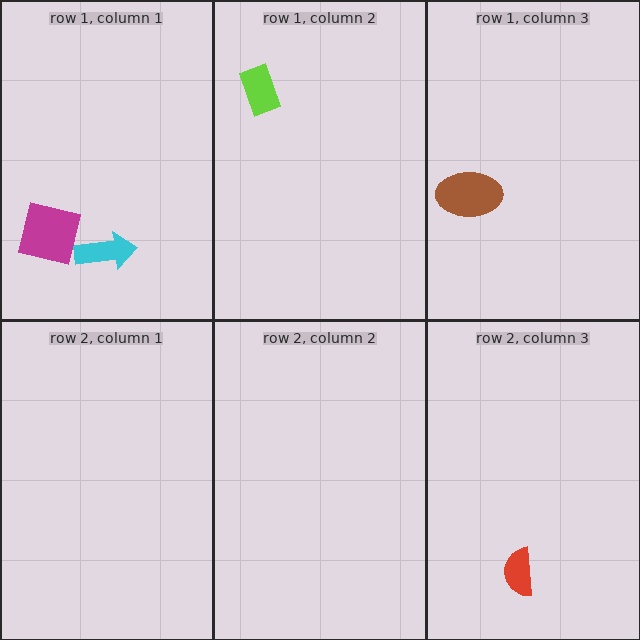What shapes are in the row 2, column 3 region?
The red semicircle.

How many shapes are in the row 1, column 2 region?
1.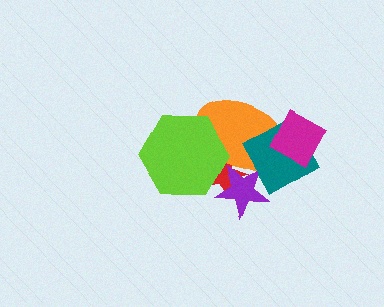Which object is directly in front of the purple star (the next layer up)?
The orange ellipse is directly in front of the purple star.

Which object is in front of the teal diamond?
The magenta diamond is in front of the teal diamond.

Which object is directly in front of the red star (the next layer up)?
The purple star is directly in front of the red star.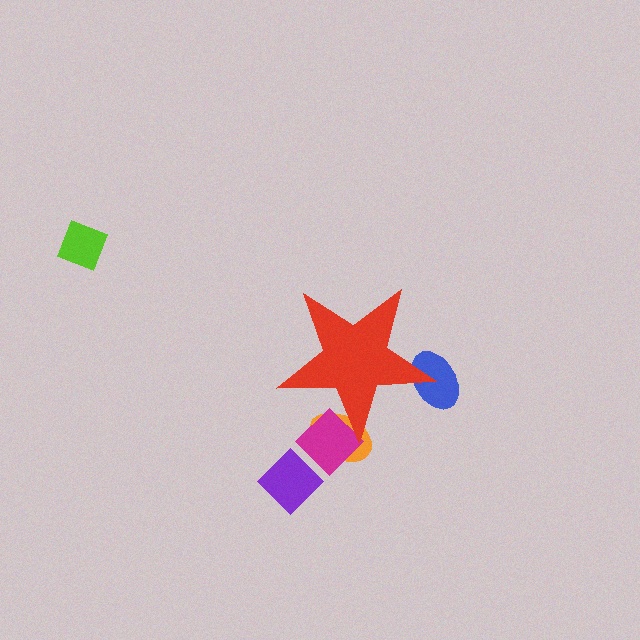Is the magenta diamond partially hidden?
Yes, the magenta diamond is partially hidden behind the red star.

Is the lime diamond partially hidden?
No, the lime diamond is fully visible.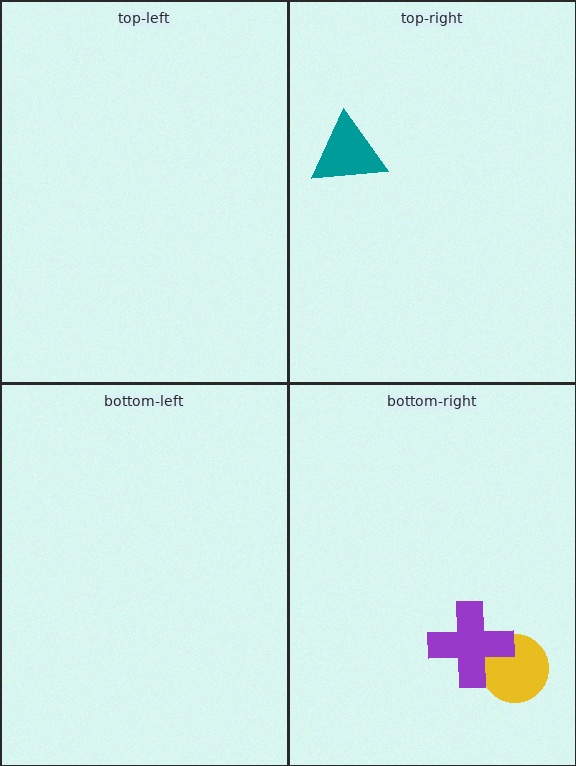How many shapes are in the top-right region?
1.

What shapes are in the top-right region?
The teal triangle.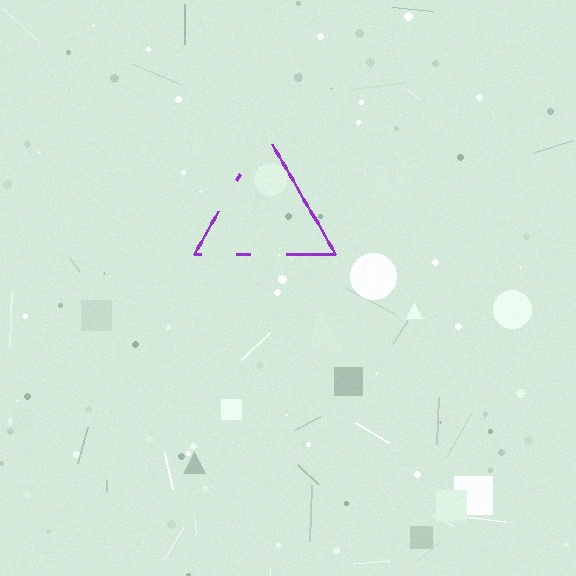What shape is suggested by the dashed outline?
The dashed outline suggests a triangle.